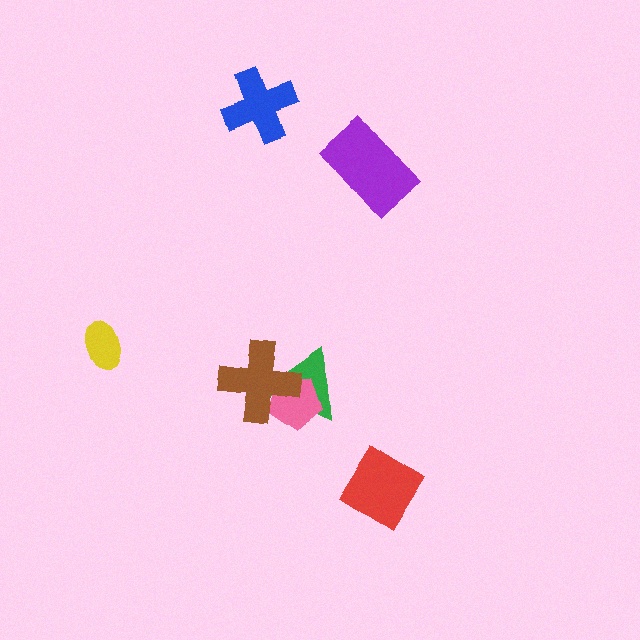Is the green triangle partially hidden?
Yes, it is partially covered by another shape.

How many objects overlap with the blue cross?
0 objects overlap with the blue cross.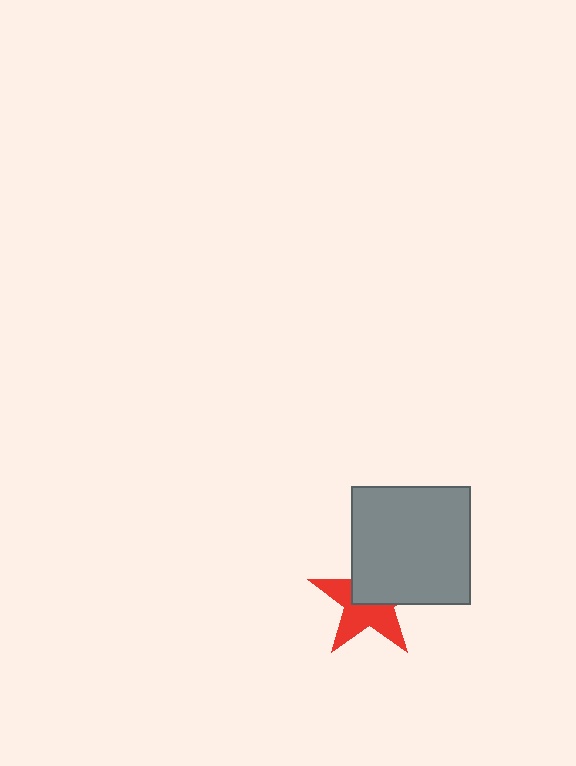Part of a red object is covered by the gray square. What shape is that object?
It is a star.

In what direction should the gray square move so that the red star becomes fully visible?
The gray square should move toward the upper-right. That is the shortest direction to clear the overlap and leave the red star fully visible.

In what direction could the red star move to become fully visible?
The red star could move toward the lower-left. That would shift it out from behind the gray square entirely.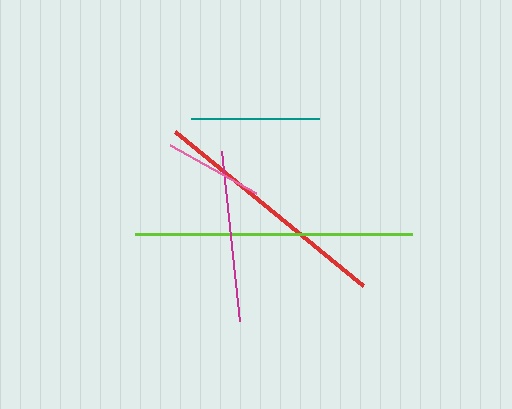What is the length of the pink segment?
The pink segment is approximately 99 pixels long.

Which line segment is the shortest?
The pink line is the shortest at approximately 99 pixels.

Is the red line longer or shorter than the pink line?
The red line is longer than the pink line.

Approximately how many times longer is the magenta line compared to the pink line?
The magenta line is approximately 1.7 times the length of the pink line.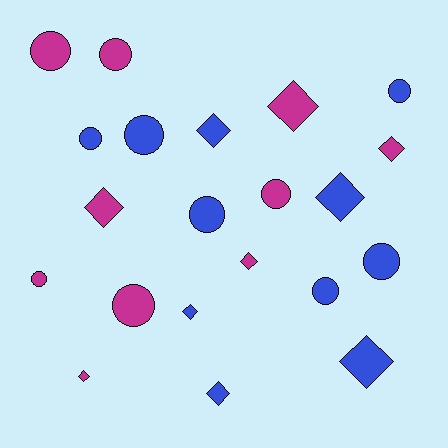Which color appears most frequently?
Blue, with 11 objects.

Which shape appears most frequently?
Circle, with 11 objects.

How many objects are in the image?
There are 21 objects.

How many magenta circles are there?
There are 5 magenta circles.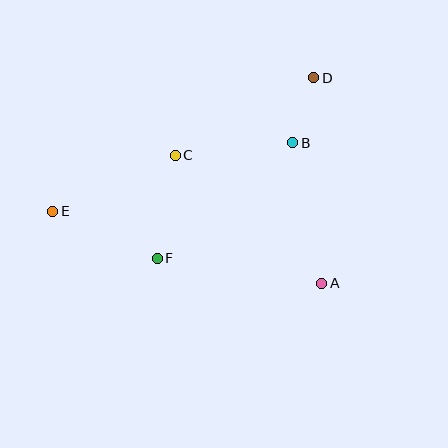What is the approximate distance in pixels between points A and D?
The distance between A and D is approximately 206 pixels.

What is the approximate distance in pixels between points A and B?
The distance between A and B is approximately 143 pixels.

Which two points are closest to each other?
Points B and D are closest to each other.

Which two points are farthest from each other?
Points D and E are farthest from each other.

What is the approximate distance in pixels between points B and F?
The distance between B and F is approximately 178 pixels.